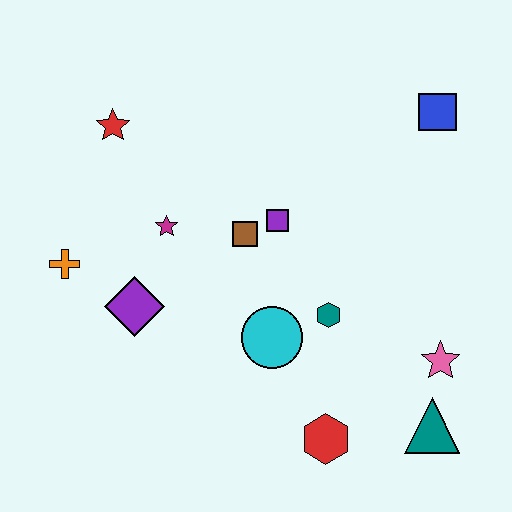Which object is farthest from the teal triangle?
The red star is farthest from the teal triangle.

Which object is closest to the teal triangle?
The pink star is closest to the teal triangle.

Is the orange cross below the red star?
Yes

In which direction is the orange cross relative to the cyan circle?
The orange cross is to the left of the cyan circle.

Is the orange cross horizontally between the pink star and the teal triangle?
No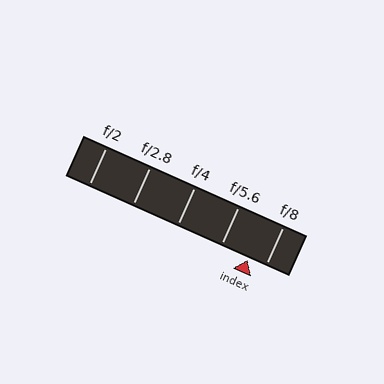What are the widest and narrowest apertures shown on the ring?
The widest aperture shown is f/2 and the narrowest is f/8.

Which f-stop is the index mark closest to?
The index mark is closest to f/8.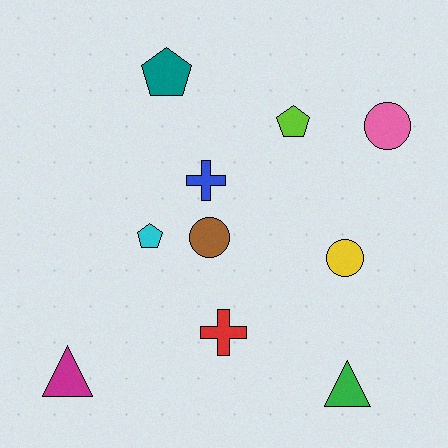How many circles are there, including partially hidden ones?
There are 3 circles.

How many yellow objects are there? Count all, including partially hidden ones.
There is 1 yellow object.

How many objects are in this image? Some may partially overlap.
There are 10 objects.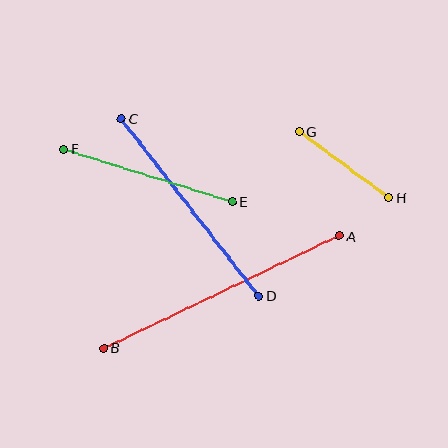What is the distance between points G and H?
The distance is approximately 111 pixels.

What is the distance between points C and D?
The distance is approximately 224 pixels.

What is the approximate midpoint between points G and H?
The midpoint is at approximately (344, 165) pixels.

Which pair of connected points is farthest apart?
Points A and B are farthest apart.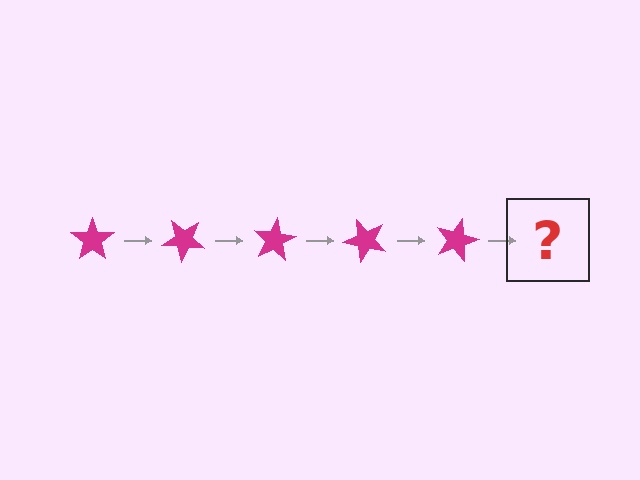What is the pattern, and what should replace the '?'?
The pattern is that the star rotates 40 degrees each step. The '?' should be a magenta star rotated 200 degrees.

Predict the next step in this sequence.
The next step is a magenta star rotated 200 degrees.